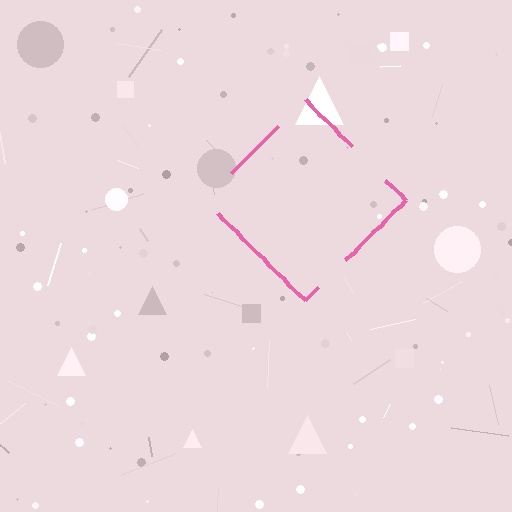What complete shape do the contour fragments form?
The contour fragments form a diamond.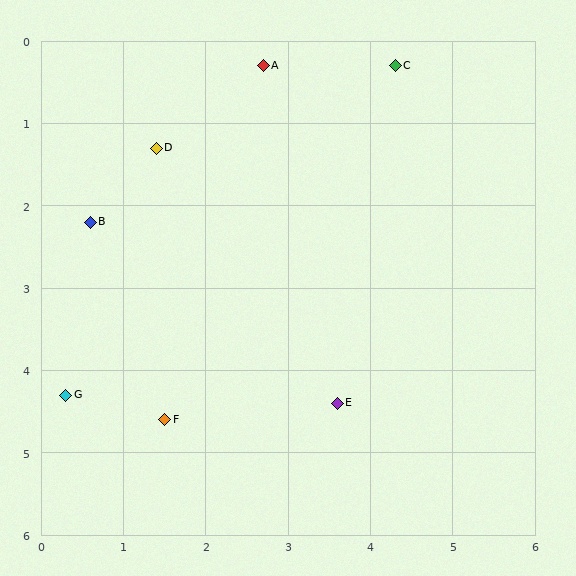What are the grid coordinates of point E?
Point E is at approximately (3.6, 4.4).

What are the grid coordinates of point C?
Point C is at approximately (4.3, 0.3).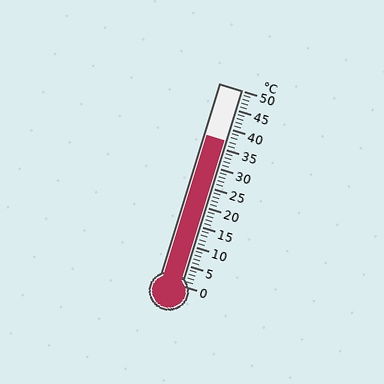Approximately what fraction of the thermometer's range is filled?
The thermometer is filled to approximately 75% of its range.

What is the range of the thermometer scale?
The thermometer scale ranges from 0°C to 50°C.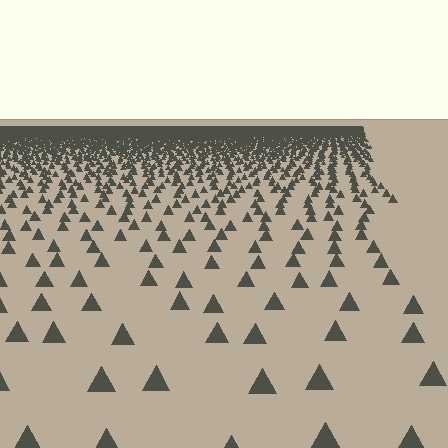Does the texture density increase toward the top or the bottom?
Density increases toward the top.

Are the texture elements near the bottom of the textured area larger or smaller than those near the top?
Larger. Near the bottom, elements are closer to the viewer and appear at a bigger on-screen size.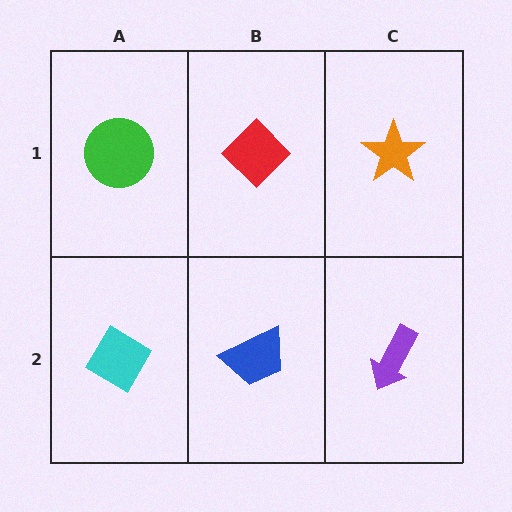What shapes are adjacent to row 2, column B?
A red diamond (row 1, column B), a cyan diamond (row 2, column A), a purple arrow (row 2, column C).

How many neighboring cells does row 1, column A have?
2.